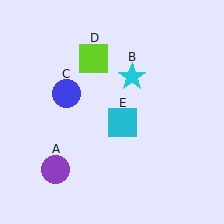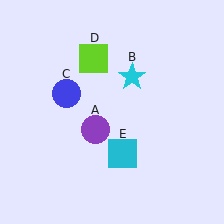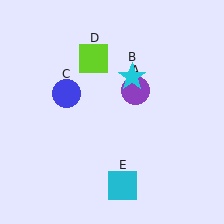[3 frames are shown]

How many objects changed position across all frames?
2 objects changed position: purple circle (object A), cyan square (object E).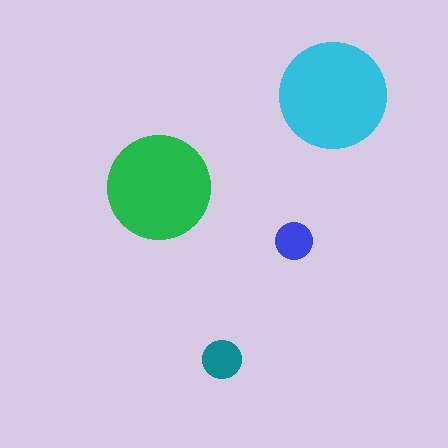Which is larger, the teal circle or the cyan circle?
The cyan one.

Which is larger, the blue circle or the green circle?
The green one.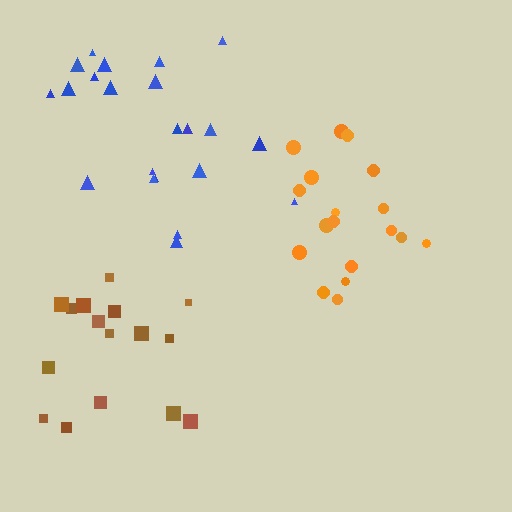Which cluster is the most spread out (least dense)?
Brown.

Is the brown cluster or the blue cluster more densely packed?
Blue.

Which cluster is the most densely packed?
Orange.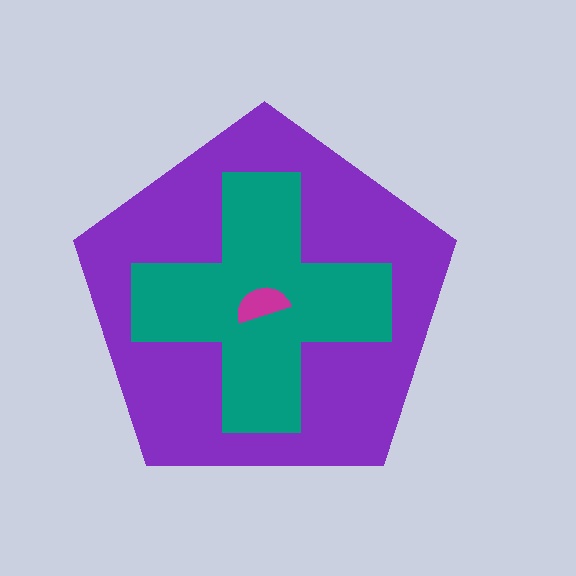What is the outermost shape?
The purple pentagon.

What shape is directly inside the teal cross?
The magenta semicircle.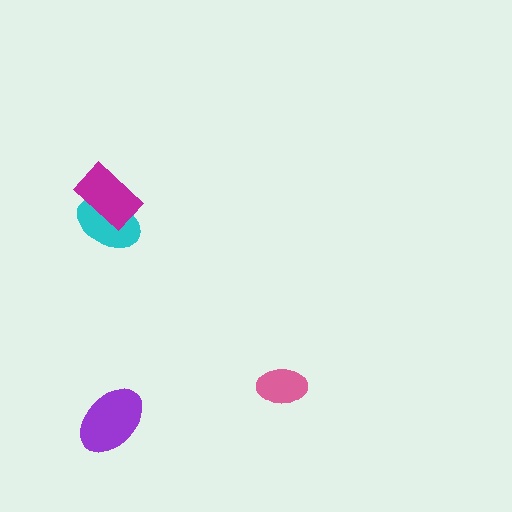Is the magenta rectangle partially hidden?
No, no other shape covers it.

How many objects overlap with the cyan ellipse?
1 object overlaps with the cyan ellipse.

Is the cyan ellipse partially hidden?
Yes, it is partially covered by another shape.